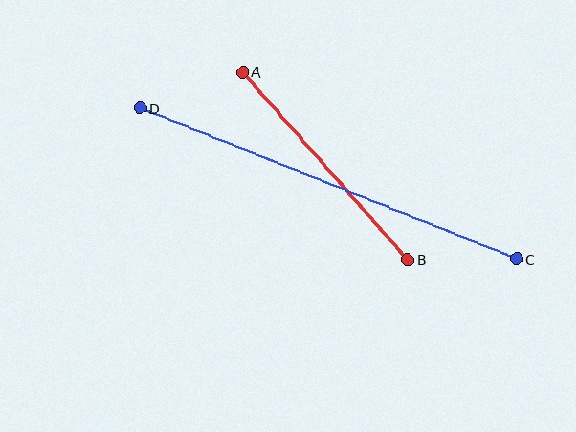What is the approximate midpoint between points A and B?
The midpoint is at approximately (325, 166) pixels.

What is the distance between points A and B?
The distance is approximately 250 pixels.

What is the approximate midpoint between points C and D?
The midpoint is at approximately (328, 184) pixels.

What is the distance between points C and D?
The distance is approximately 406 pixels.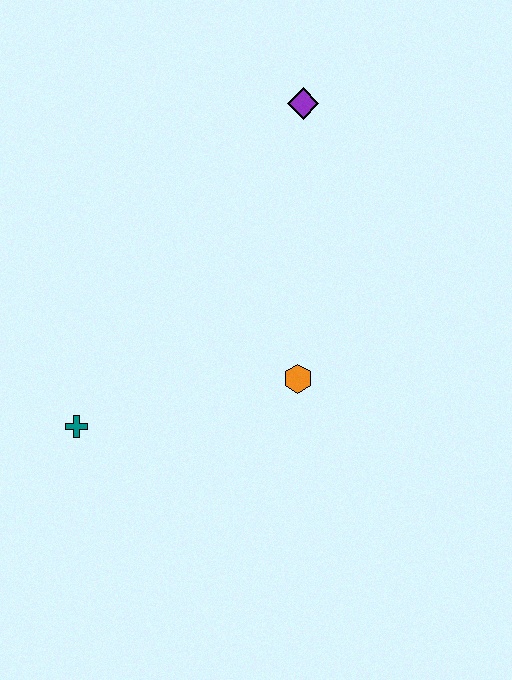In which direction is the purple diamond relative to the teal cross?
The purple diamond is above the teal cross.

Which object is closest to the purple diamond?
The orange hexagon is closest to the purple diamond.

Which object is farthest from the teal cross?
The purple diamond is farthest from the teal cross.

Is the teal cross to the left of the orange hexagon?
Yes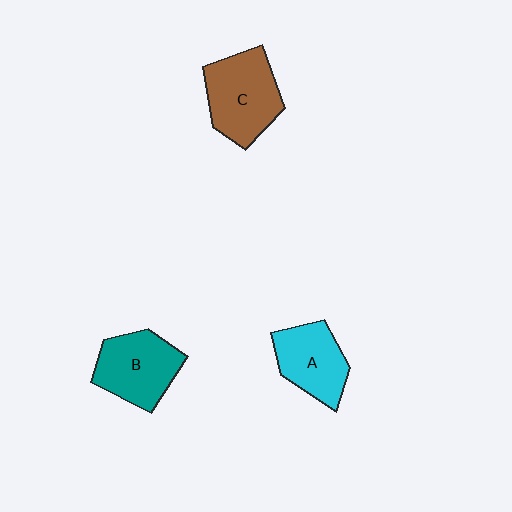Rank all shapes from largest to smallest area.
From largest to smallest: C (brown), B (teal), A (cyan).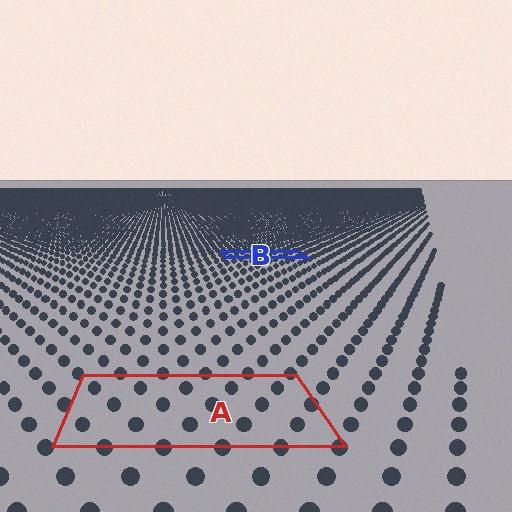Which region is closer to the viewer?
Region A is closer. The texture elements there are larger and more spread out.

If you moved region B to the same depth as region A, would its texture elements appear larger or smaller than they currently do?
They would appear larger. At a closer depth, the same texture elements are projected at a bigger on-screen size.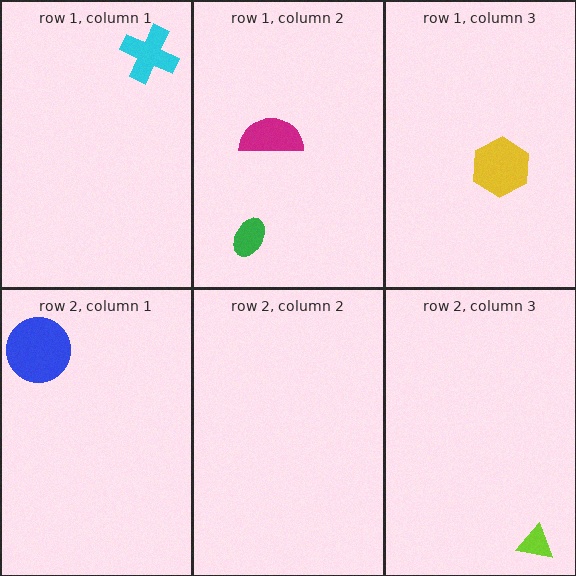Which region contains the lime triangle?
The row 2, column 3 region.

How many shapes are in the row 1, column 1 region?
1.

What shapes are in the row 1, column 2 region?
The magenta semicircle, the green ellipse.